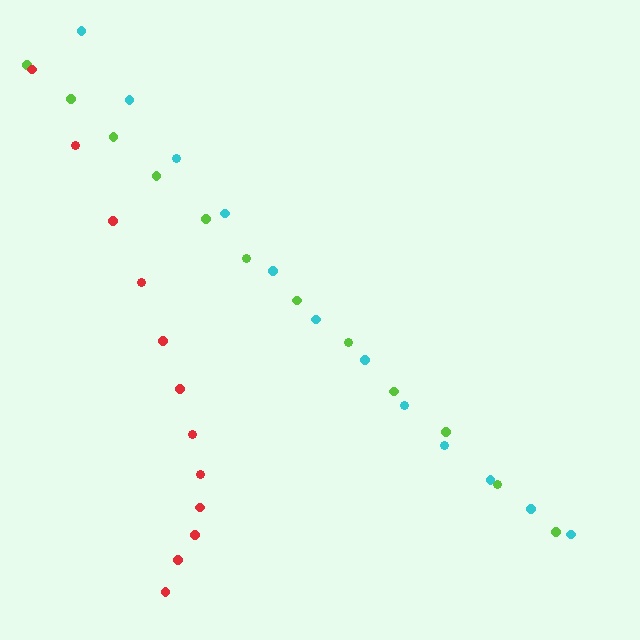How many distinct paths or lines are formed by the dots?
There are 3 distinct paths.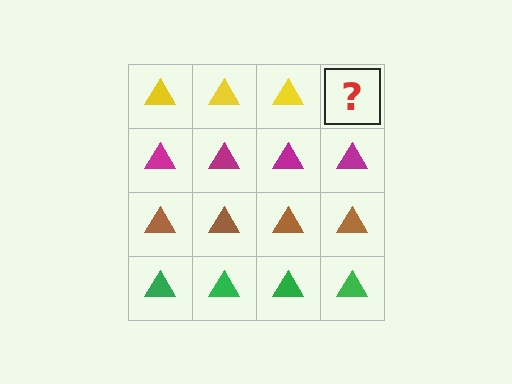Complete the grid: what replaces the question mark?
The question mark should be replaced with a yellow triangle.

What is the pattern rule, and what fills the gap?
The rule is that each row has a consistent color. The gap should be filled with a yellow triangle.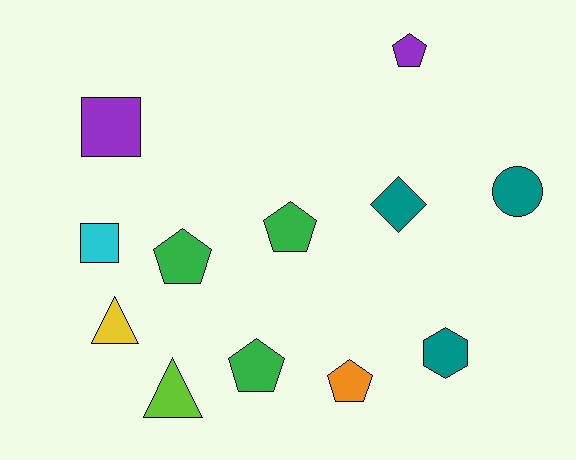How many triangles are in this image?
There are 2 triangles.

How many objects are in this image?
There are 12 objects.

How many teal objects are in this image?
There are 3 teal objects.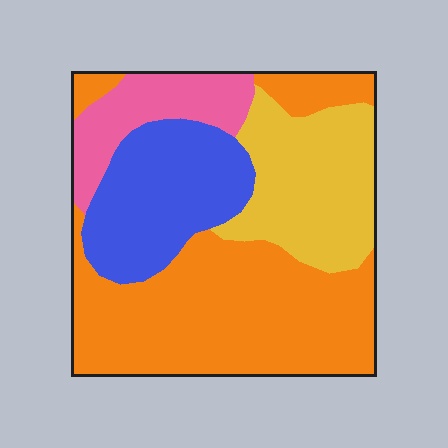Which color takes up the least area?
Pink, at roughly 10%.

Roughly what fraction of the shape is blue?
Blue takes up about one fifth (1/5) of the shape.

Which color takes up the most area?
Orange, at roughly 45%.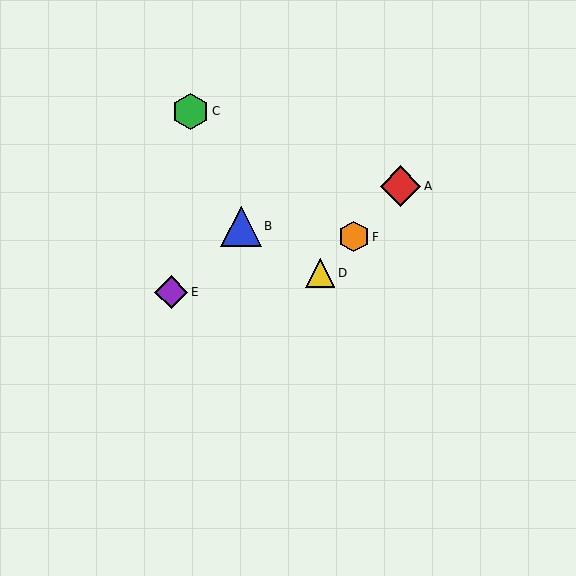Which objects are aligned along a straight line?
Objects A, D, F are aligned along a straight line.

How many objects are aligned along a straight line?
3 objects (A, D, F) are aligned along a straight line.